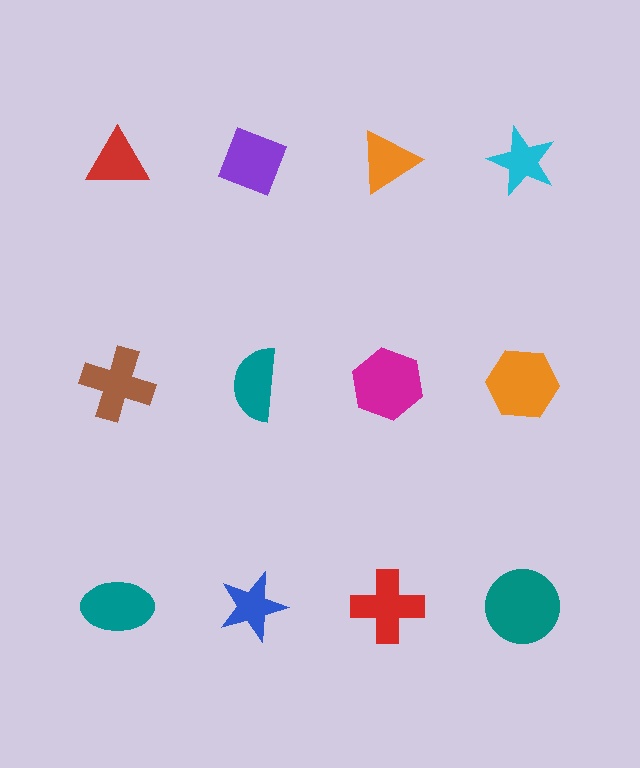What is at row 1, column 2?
A purple diamond.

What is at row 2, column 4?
An orange hexagon.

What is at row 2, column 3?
A magenta hexagon.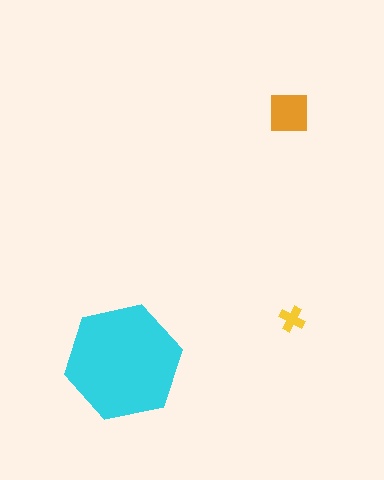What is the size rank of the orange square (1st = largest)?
2nd.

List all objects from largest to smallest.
The cyan hexagon, the orange square, the yellow cross.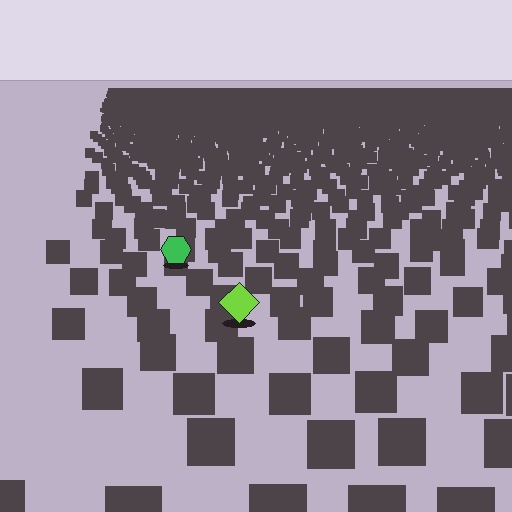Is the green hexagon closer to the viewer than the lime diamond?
No. The lime diamond is closer — you can tell from the texture gradient: the ground texture is coarser near it.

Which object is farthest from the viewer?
The green hexagon is farthest from the viewer. It appears smaller and the ground texture around it is denser.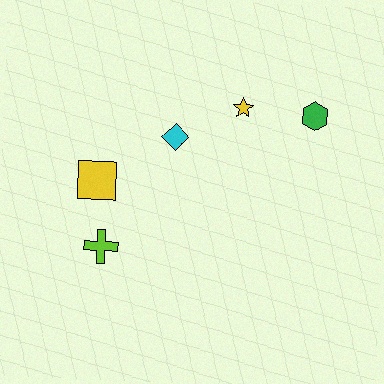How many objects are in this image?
There are 5 objects.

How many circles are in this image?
There are no circles.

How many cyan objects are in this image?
There is 1 cyan object.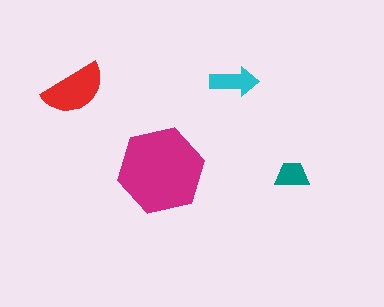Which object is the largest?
The magenta hexagon.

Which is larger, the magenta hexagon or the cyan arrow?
The magenta hexagon.